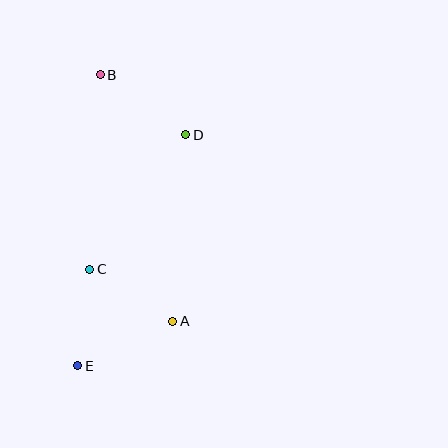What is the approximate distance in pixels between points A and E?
The distance between A and E is approximately 105 pixels.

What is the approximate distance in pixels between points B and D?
The distance between B and D is approximately 105 pixels.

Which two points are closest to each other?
Points C and E are closest to each other.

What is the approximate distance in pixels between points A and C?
The distance between A and C is approximately 98 pixels.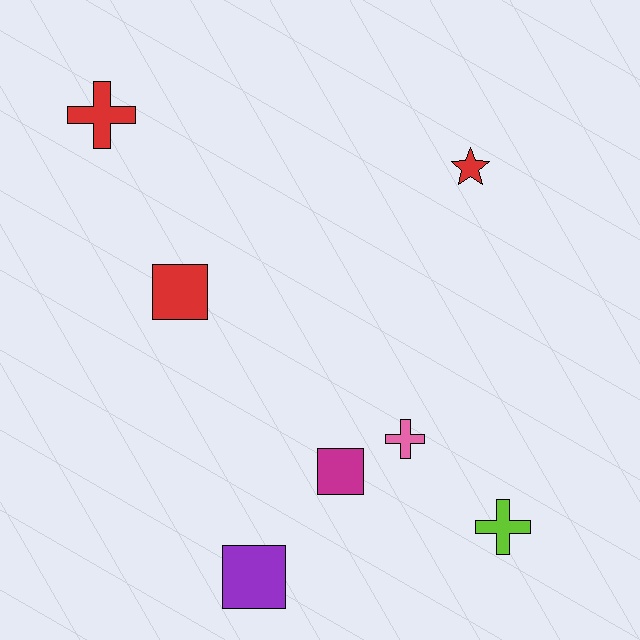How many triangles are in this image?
There are no triangles.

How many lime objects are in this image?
There is 1 lime object.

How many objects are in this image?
There are 7 objects.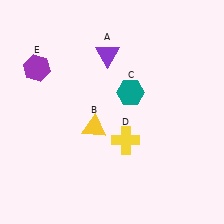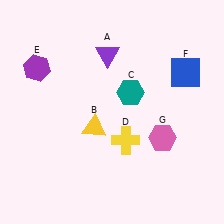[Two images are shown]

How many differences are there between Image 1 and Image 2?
There are 2 differences between the two images.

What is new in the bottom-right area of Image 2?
A pink hexagon (G) was added in the bottom-right area of Image 2.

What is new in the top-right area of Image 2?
A blue square (F) was added in the top-right area of Image 2.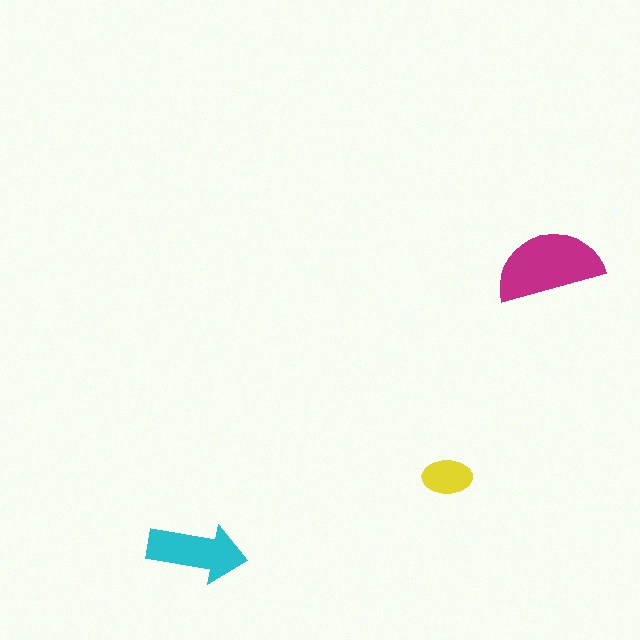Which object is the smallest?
The yellow ellipse.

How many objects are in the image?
There are 3 objects in the image.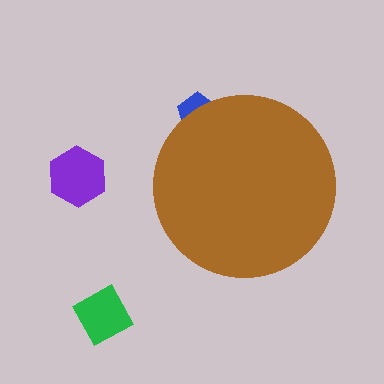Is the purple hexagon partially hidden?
No, the purple hexagon is fully visible.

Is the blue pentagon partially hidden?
Yes, the blue pentagon is partially hidden behind the brown circle.